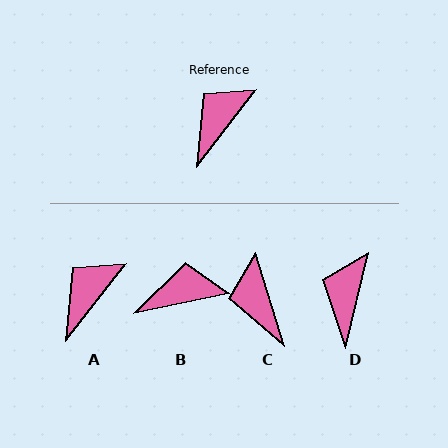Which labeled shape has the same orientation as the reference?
A.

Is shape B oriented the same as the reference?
No, it is off by about 40 degrees.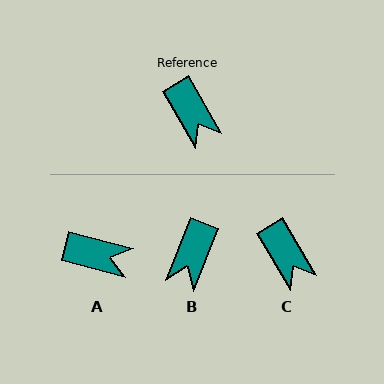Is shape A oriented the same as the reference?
No, it is off by about 45 degrees.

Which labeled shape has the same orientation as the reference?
C.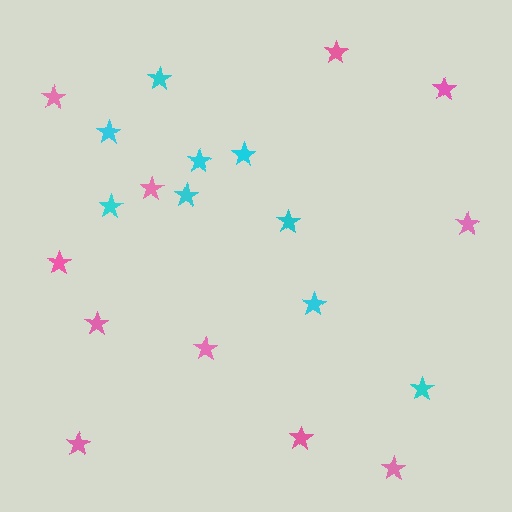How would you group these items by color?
There are 2 groups: one group of cyan stars (9) and one group of pink stars (11).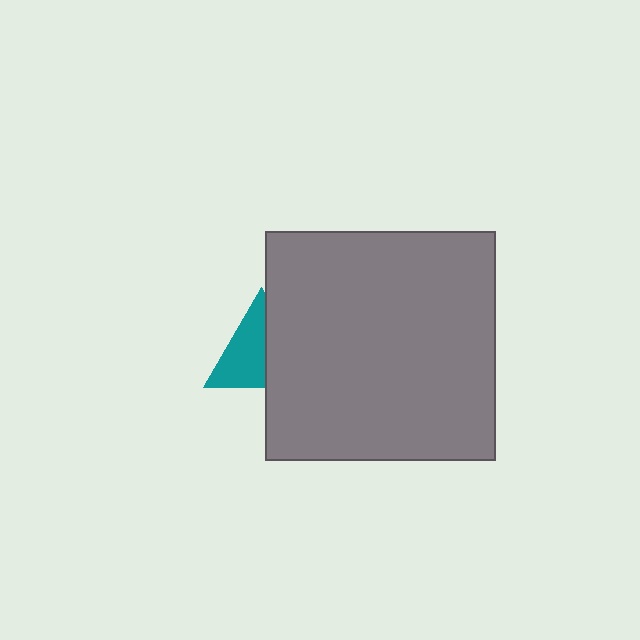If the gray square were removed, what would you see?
You would see the complete teal triangle.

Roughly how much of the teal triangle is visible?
About half of it is visible (roughly 57%).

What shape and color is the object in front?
The object in front is a gray square.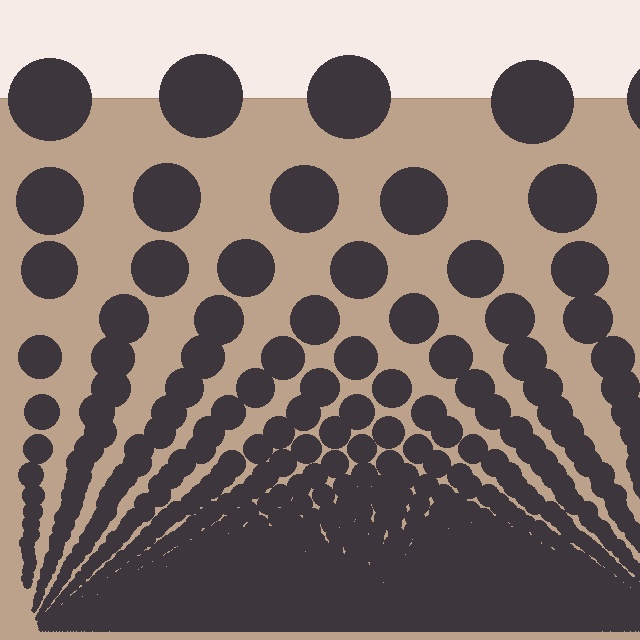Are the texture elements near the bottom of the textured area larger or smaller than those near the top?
Smaller. The gradient is inverted — elements near the bottom are smaller and denser.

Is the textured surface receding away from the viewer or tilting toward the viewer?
The surface appears to tilt toward the viewer. Texture elements get larger and sparser toward the top.